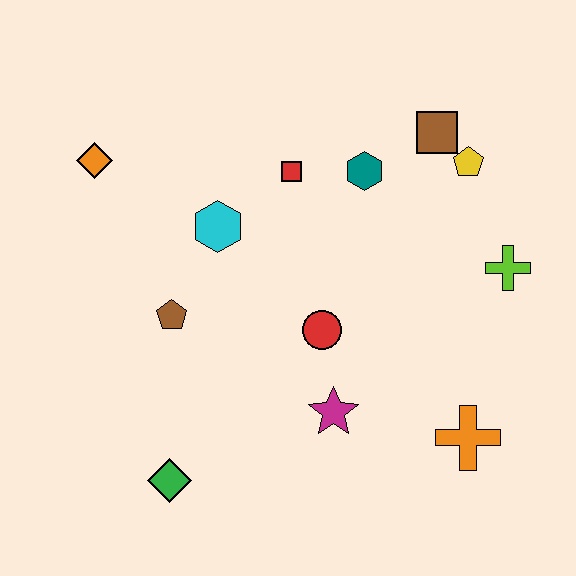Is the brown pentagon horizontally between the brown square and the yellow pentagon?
No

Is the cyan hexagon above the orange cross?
Yes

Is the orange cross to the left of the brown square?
No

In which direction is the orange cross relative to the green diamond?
The orange cross is to the right of the green diamond.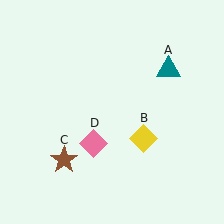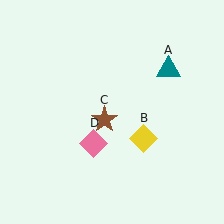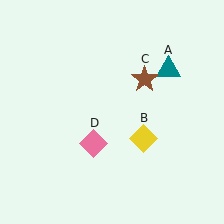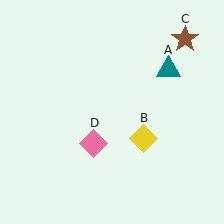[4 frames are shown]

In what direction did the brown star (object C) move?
The brown star (object C) moved up and to the right.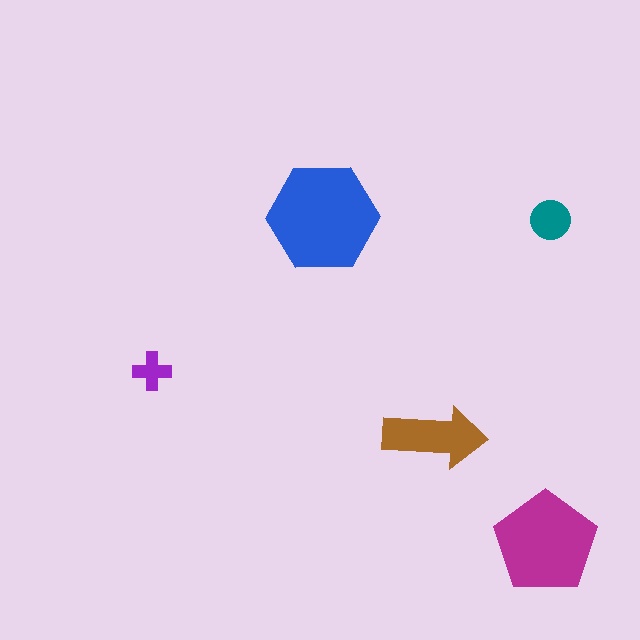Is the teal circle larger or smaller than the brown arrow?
Smaller.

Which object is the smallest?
The purple cross.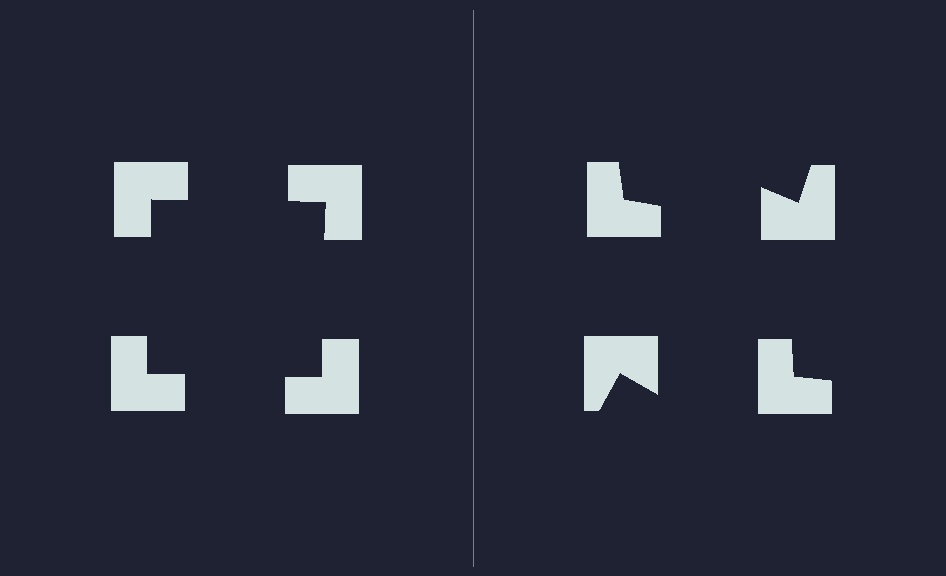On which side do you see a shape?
An illusory square appears on the left side. On the right side the wedge cuts are rotated, so no coherent shape forms.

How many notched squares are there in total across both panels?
8 — 4 on each side.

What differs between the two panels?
The notched squares are positioned identically on both sides; only the wedge orientations differ. On the left they align to a square; on the right they are misaligned.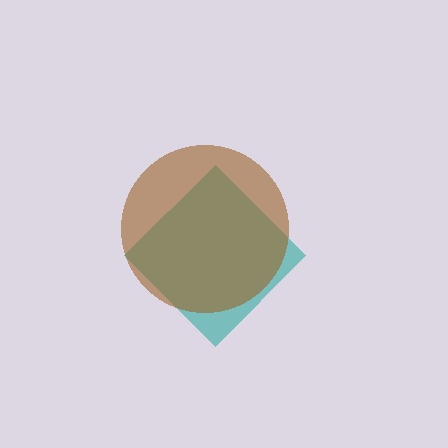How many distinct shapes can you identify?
There are 2 distinct shapes: a teal diamond, a brown circle.